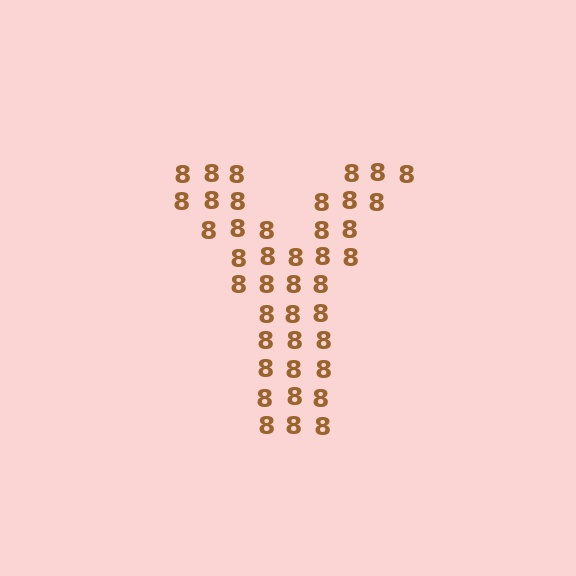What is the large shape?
The large shape is the letter Y.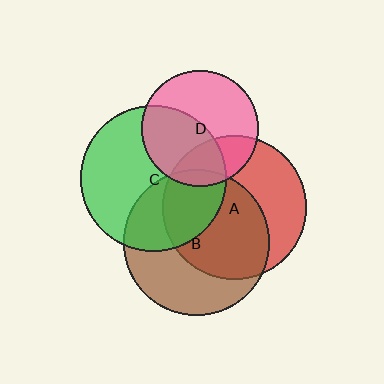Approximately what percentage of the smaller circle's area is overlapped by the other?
Approximately 45%.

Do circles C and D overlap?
Yes.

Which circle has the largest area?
Circle B (brown).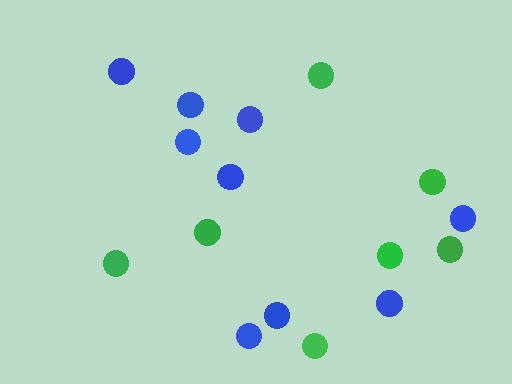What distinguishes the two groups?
There are 2 groups: one group of green circles (7) and one group of blue circles (9).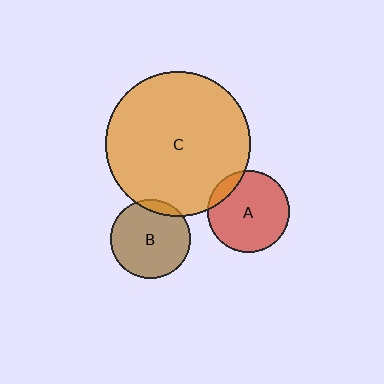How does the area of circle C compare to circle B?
Approximately 3.3 times.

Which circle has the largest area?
Circle C (orange).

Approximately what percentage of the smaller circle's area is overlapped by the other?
Approximately 10%.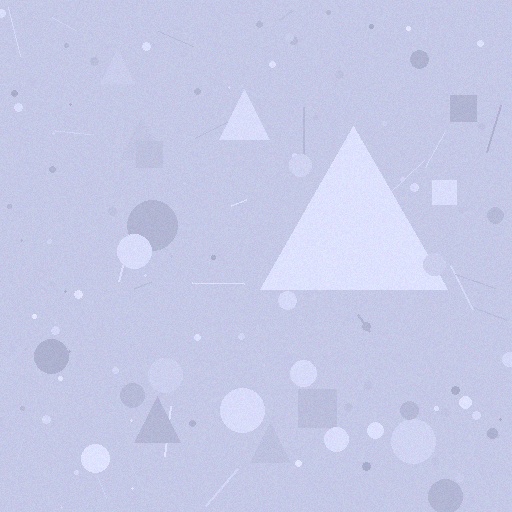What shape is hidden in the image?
A triangle is hidden in the image.